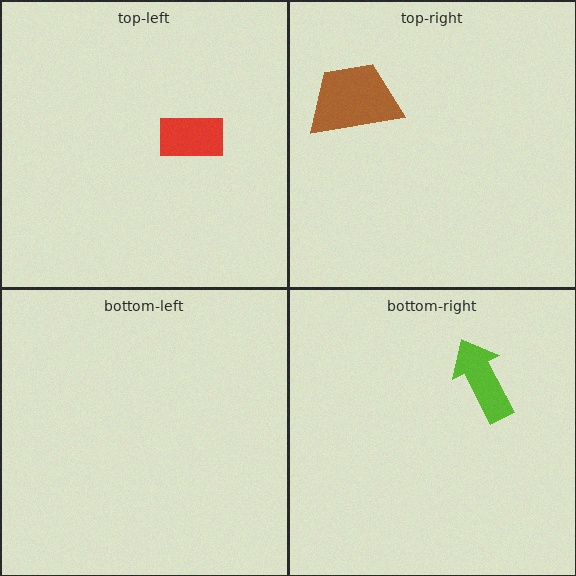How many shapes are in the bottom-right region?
1.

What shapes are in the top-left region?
The red rectangle.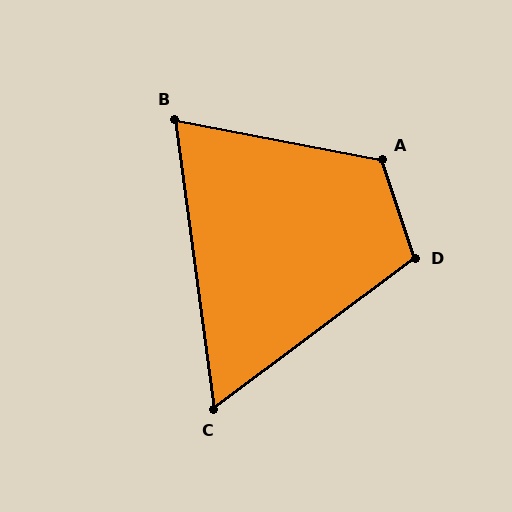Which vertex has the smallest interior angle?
C, at approximately 61 degrees.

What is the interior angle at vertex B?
Approximately 71 degrees (acute).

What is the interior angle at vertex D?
Approximately 109 degrees (obtuse).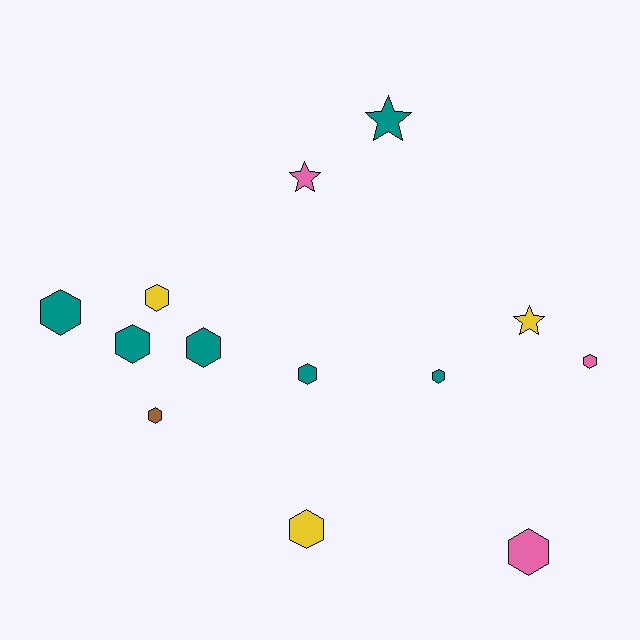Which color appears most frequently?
Teal, with 6 objects.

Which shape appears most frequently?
Hexagon, with 10 objects.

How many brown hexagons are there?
There is 1 brown hexagon.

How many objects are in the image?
There are 13 objects.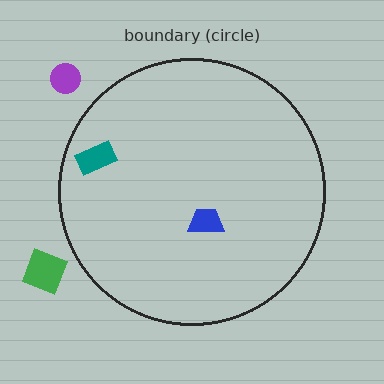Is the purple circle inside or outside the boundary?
Outside.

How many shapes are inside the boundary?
2 inside, 2 outside.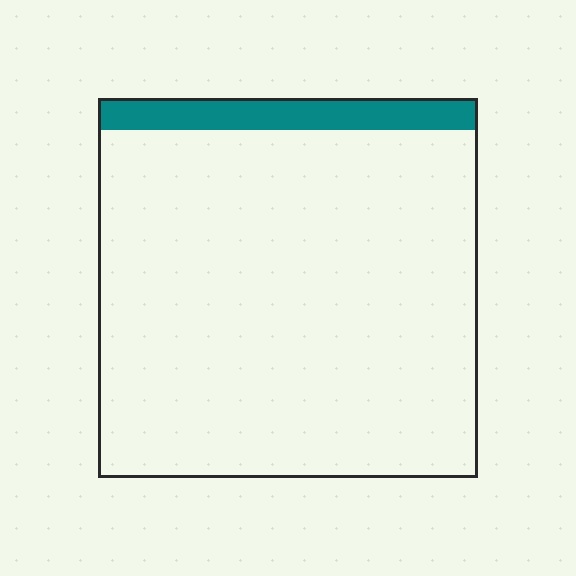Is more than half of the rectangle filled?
No.